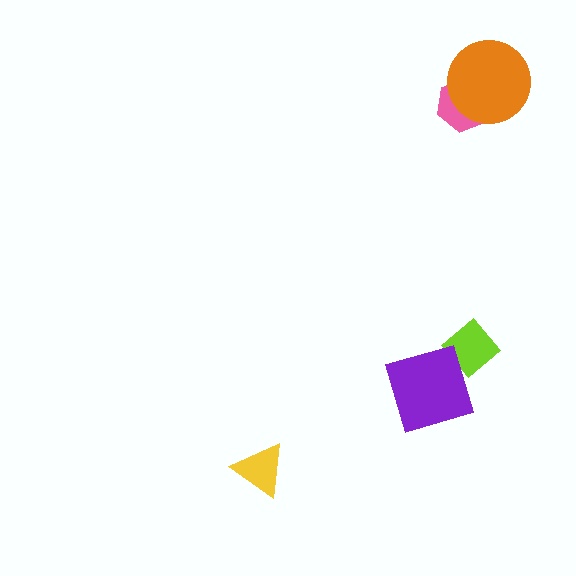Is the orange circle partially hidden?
No, no other shape covers it.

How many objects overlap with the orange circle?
1 object overlaps with the orange circle.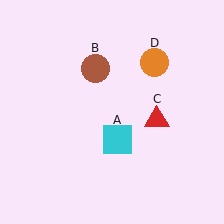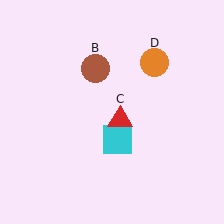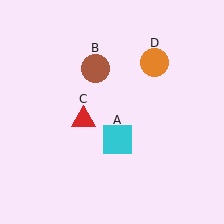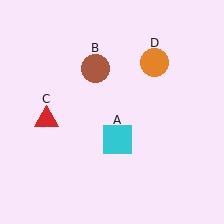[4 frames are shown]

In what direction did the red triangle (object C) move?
The red triangle (object C) moved left.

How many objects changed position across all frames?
1 object changed position: red triangle (object C).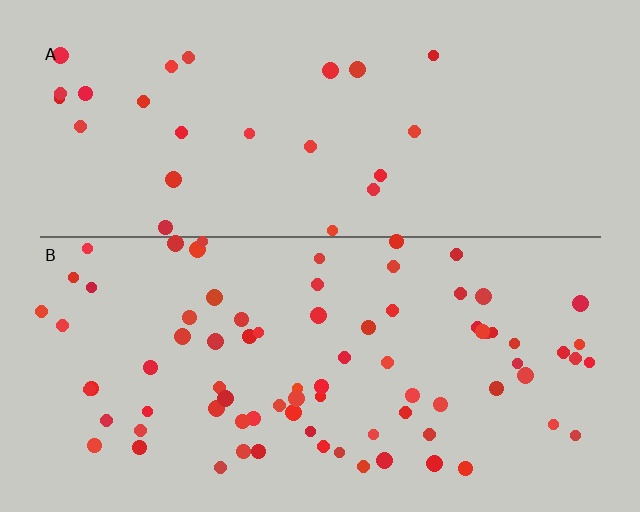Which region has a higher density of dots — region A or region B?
B (the bottom).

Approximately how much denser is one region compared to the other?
Approximately 3.1× — region B over region A.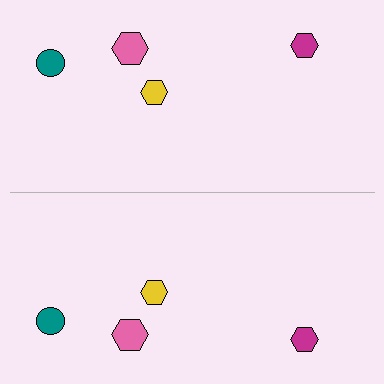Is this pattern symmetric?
Yes, this pattern has bilateral (reflection) symmetry.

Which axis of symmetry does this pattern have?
The pattern has a horizontal axis of symmetry running through the center of the image.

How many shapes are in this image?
There are 8 shapes in this image.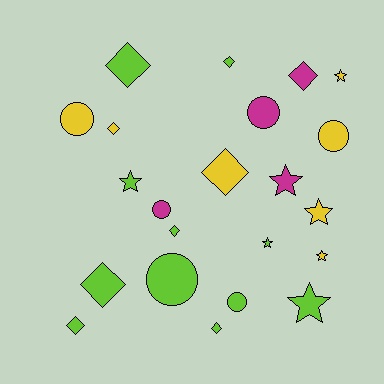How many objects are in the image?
There are 22 objects.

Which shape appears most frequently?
Diamond, with 9 objects.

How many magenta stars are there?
There is 1 magenta star.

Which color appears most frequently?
Lime, with 11 objects.